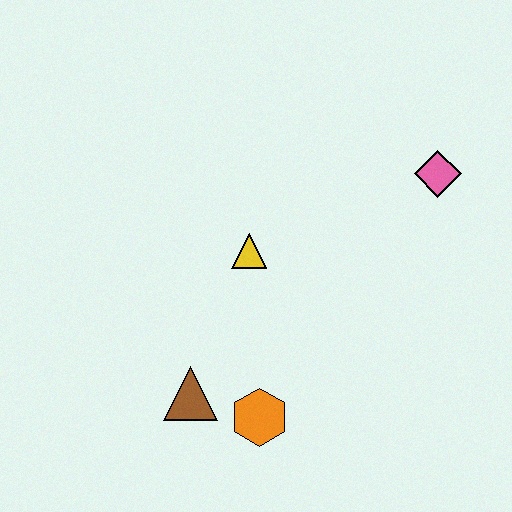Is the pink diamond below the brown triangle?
No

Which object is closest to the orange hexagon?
The brown triangle is closest to the orange hexagon.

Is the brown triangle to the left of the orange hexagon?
Yes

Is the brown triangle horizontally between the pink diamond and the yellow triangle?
No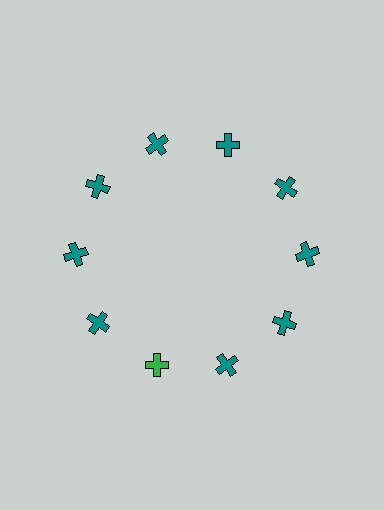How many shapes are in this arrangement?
There are 10 shapes arranged in a ring pattern.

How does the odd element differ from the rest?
It has a different color: green instead of teal.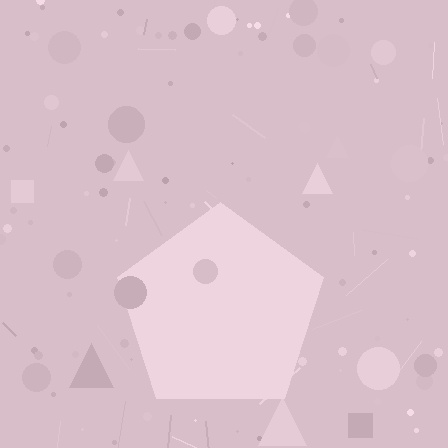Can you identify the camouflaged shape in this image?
The camouflaged shape is a pentagon.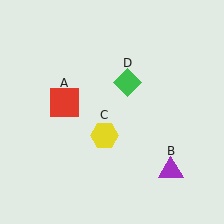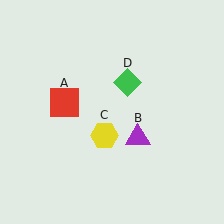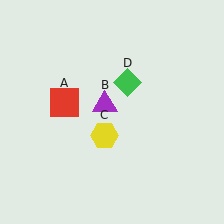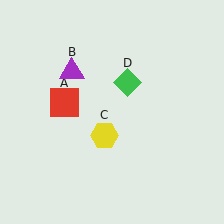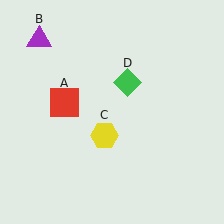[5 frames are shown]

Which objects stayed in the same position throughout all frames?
Red square (object A) and yellow hexagon (object C) and green diamond (object D) remained stationary.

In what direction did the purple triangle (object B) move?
The purple triangle (object B) moved up and to the left.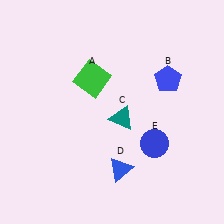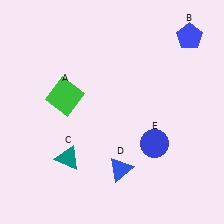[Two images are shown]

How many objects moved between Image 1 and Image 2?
3 objects moved between the two images.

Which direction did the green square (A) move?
The green square (A) moved left.